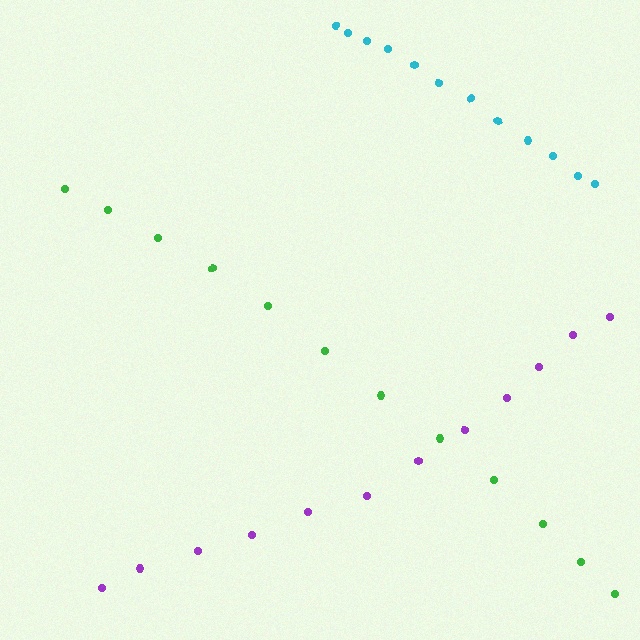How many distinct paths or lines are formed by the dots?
There are 3 distinct paths.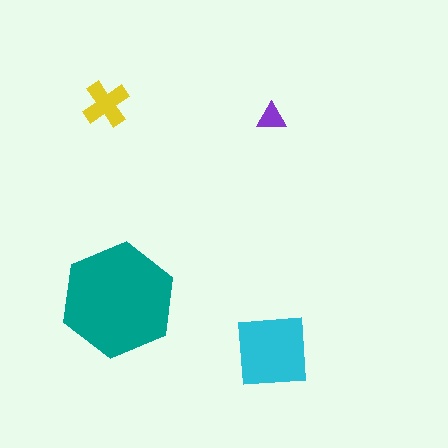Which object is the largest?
The teal hexagon.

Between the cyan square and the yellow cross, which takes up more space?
The cyan square.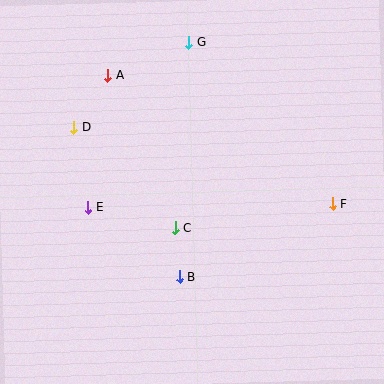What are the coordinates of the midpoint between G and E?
The midpoint between G and E is at (138, 125).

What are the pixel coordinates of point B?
Point B is at (180, 277).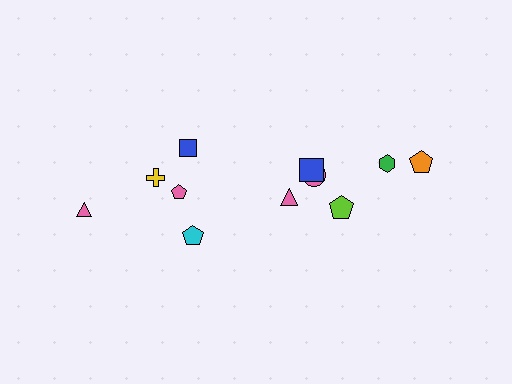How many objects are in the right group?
There are 7 objects.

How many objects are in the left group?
There are 5 objects.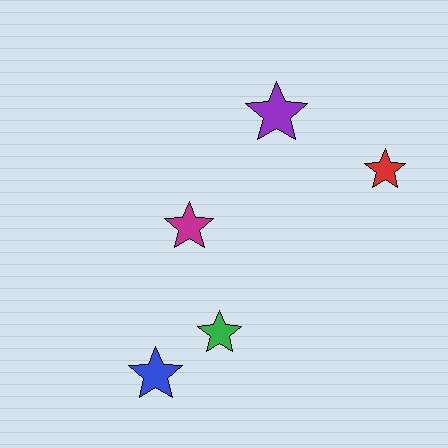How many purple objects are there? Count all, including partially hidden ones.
There is 1 purple object.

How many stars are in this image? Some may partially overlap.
There are 5 stars.